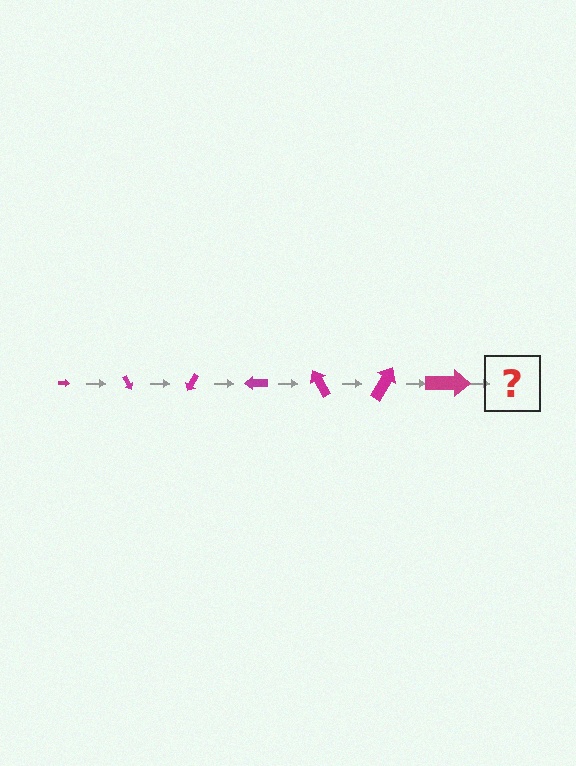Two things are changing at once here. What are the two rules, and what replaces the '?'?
The two rules are that the arrow grows larger each step and it rotates 60 degrees each step. The '?' should be an arrow, larger than the previous one and rotated 420 degrees from the start.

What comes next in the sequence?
The next element should be an arrow, larger than the previous one and rotated 420 degrees from the start.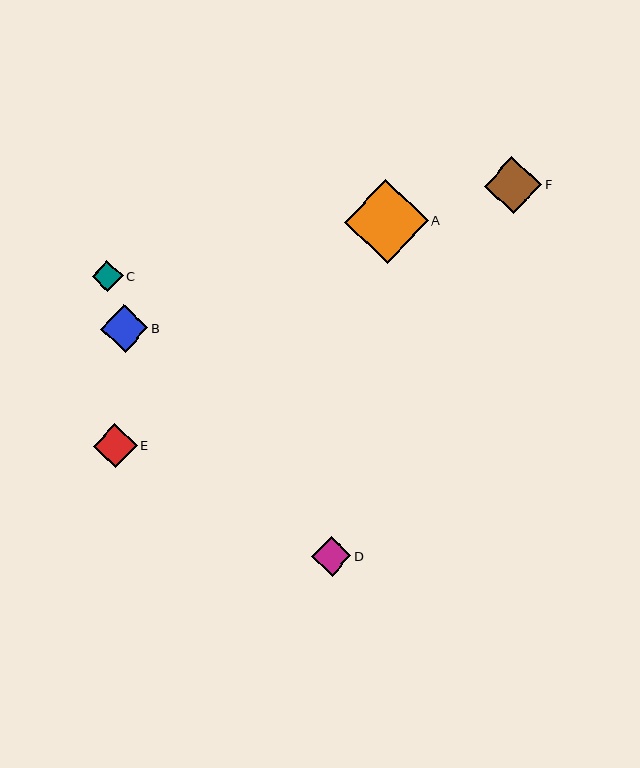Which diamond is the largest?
Diamond A is the largest with a size of approximately 83 pixels.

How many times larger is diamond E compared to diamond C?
Diamond E is approximately 1.4 times the size of diamond C.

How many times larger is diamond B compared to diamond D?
Diamond B is approximately 1.2 times the size of diamond D.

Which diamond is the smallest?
Diamond C is the smallest with a size of approximately 31 pixels.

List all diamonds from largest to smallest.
From largest to smallest: A, F, B, E, D, C.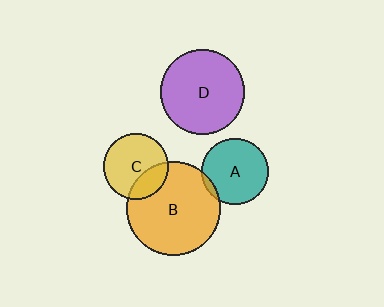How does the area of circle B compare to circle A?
Approximately 2.0 times.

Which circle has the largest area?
Circle B (orange).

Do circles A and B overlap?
Yes.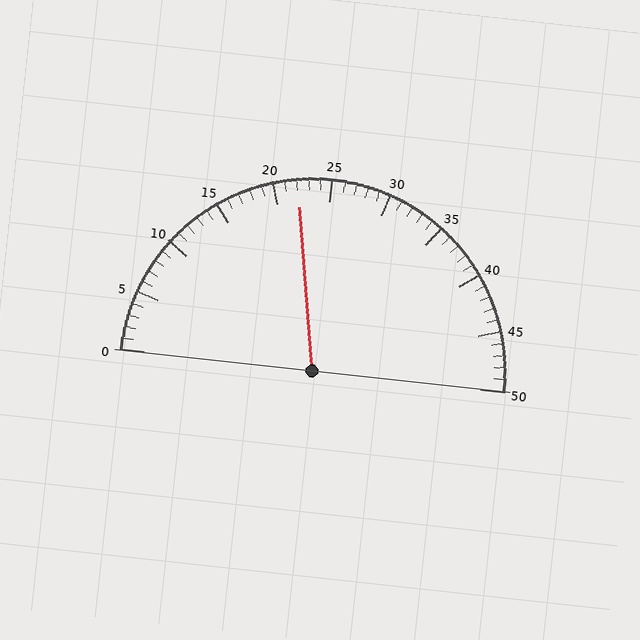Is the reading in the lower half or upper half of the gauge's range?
The reading is in the lower half of the range (0 to 50).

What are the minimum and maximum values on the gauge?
The gauge ranges from 0 to 50.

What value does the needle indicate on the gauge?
The needle indicates approximately 22.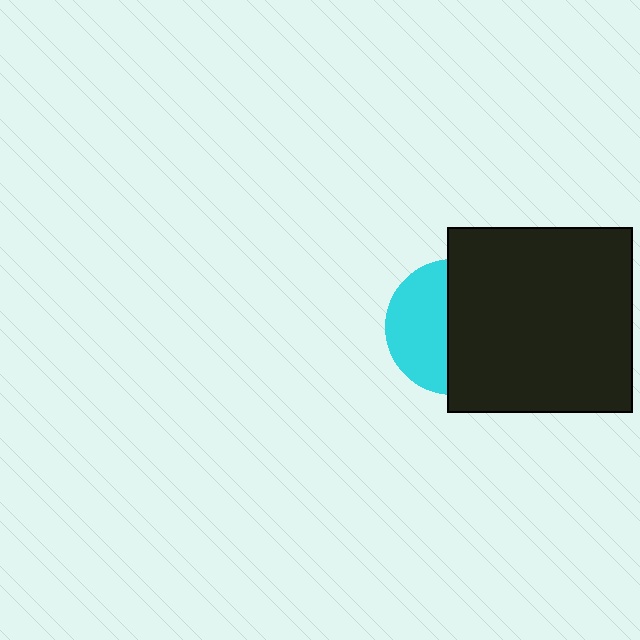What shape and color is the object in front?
The object in front is a black square.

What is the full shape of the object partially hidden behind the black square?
The partially hidden object is a cyan circle.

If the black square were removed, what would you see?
You would see the complete cyan circle.